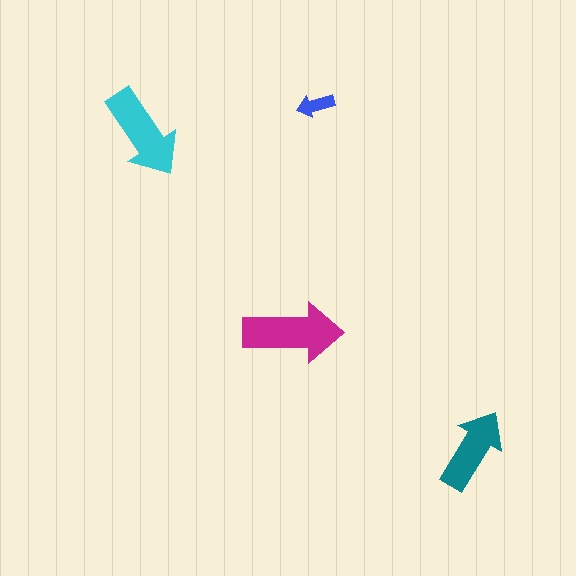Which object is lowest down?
The teal arrow is bottommost.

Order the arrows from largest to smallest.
the magenta one, the cyan one, the teal one, the blue one.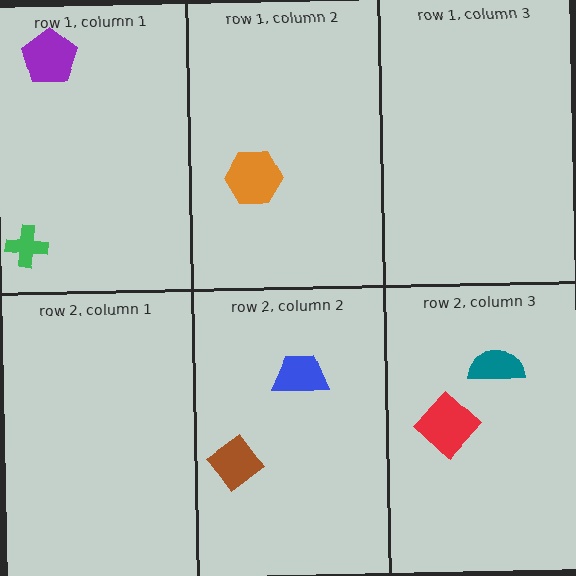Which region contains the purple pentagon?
The row 1, column 1 region.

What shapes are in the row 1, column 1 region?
The purple pentagon, the green cross.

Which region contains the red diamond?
The row 2, column 3 region.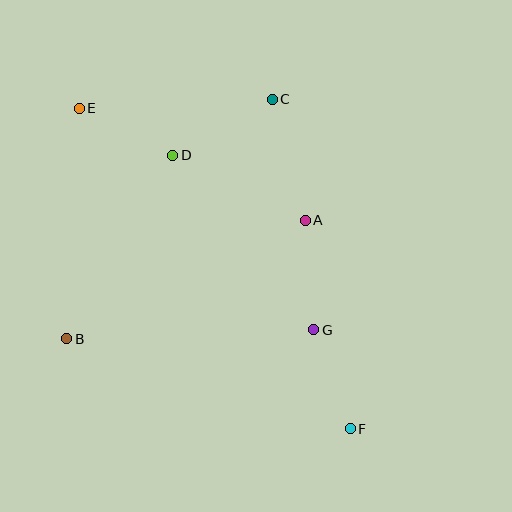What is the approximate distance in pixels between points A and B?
The distance between A and B is approximately 267 pixels.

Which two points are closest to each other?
Points D and E are closest to each other.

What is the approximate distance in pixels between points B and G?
The distance between B and G is approximately 247 pixels.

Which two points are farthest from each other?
Points E and F are farthest from each other.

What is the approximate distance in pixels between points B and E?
The distance between B and E is approximately 231 pixels.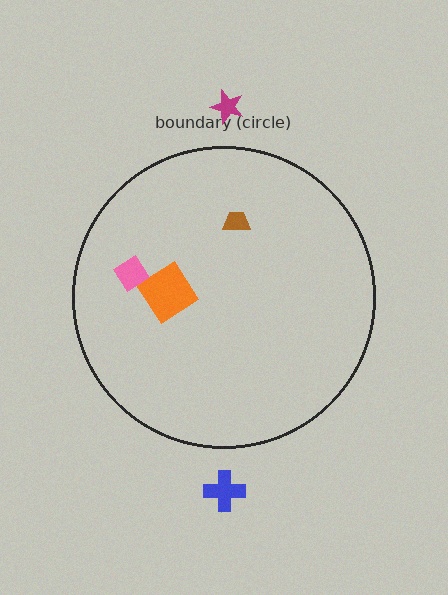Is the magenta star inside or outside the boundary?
Outside.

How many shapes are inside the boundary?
3 inside, 3 outside.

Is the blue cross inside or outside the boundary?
Outside.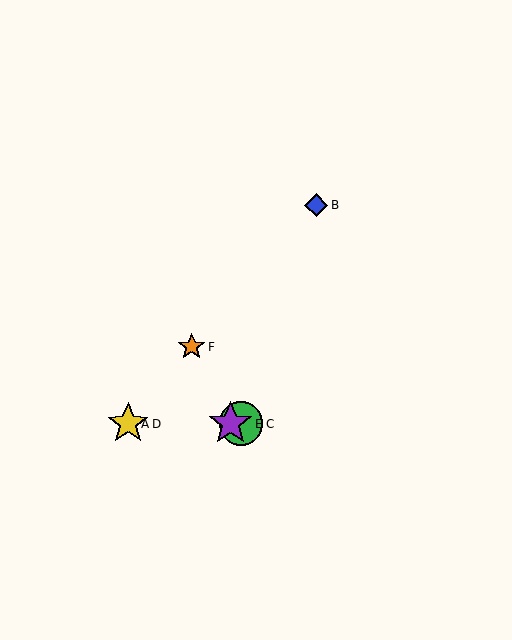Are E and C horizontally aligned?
Yes, both are at y≈424.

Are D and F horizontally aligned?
No, D is at y≈424 and F is at y≈347.